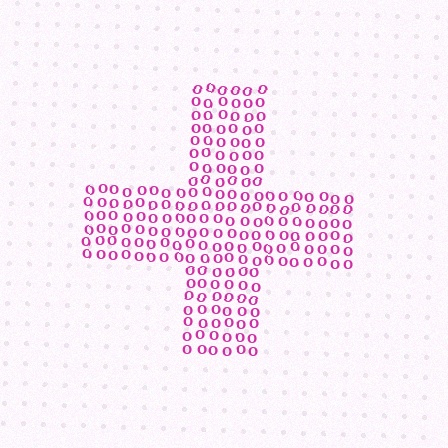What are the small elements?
The small elements are letter O's.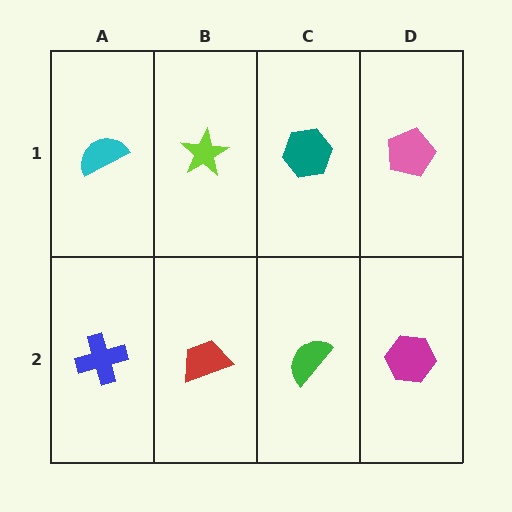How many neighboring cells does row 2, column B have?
3.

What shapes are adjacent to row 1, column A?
A blue cross (row 2, column A), a lime star (row 1, column B).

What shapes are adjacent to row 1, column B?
A red trapezoid (row 2, column B), a cyan semicircle (row 1, column A), a teal hexagon (row 1, column C).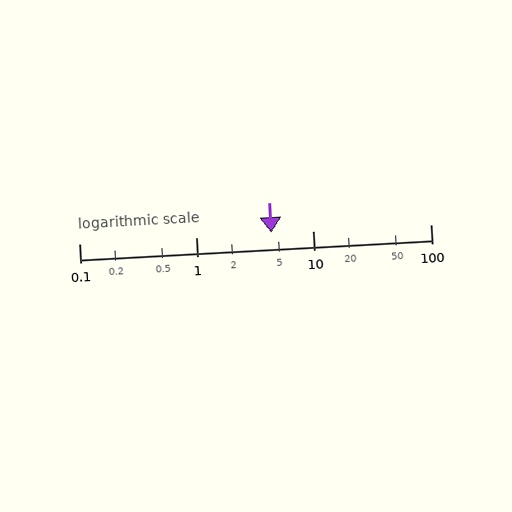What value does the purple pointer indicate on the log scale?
The pointer indicates approximately 4.4.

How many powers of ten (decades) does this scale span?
The scale spans 3 decades, from 0.1 to 100.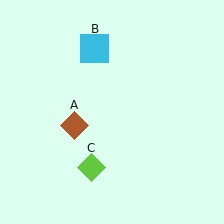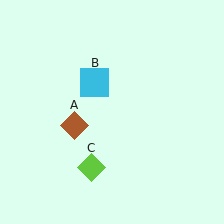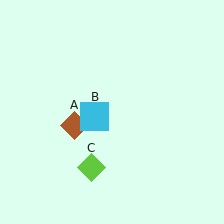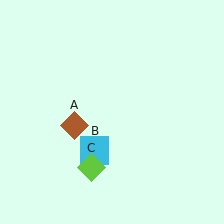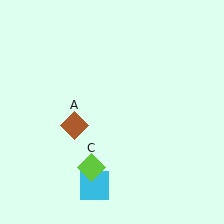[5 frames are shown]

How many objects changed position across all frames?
1 object changed position: cyan square (object B).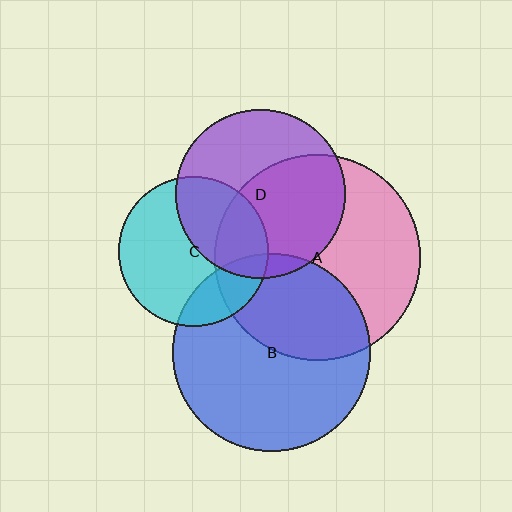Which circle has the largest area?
Circle A (pink).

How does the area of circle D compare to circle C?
Approximately 1.3 times.